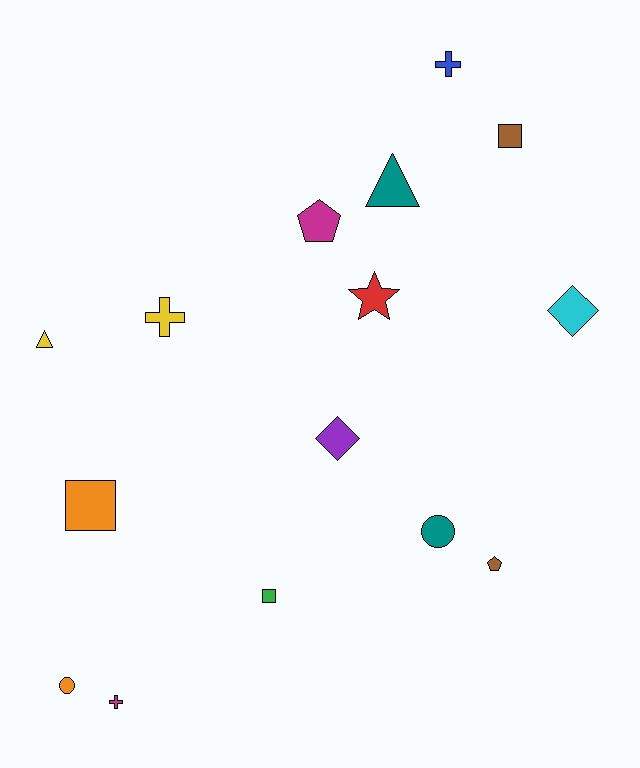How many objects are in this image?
There are 15 objects.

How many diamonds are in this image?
There are 2 diamonds.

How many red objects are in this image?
There is 1 red object.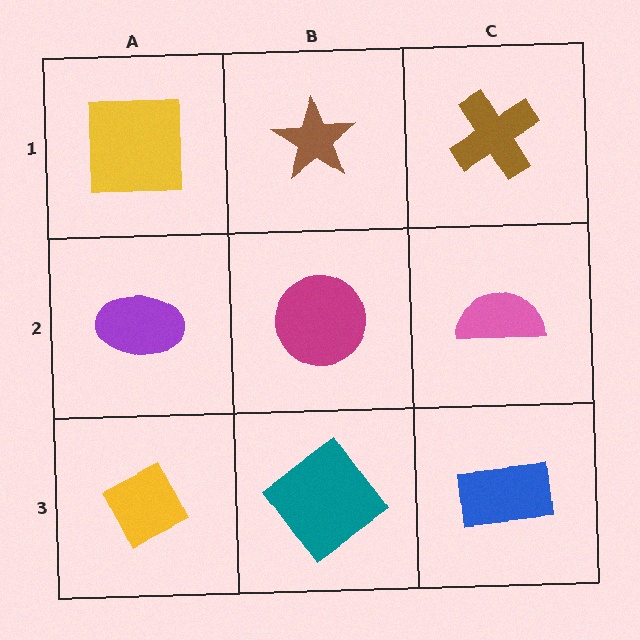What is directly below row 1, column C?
A pink semicircle.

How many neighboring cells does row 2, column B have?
4.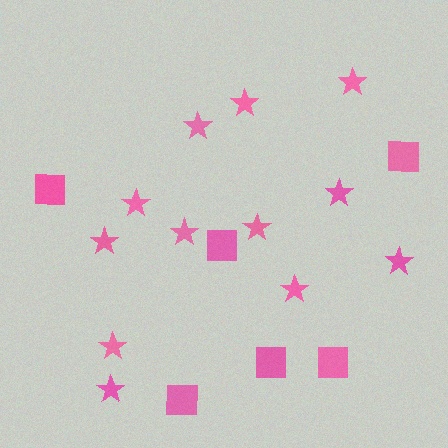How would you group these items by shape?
There are 2 groups: one group of squares (6) and one group of stars (12).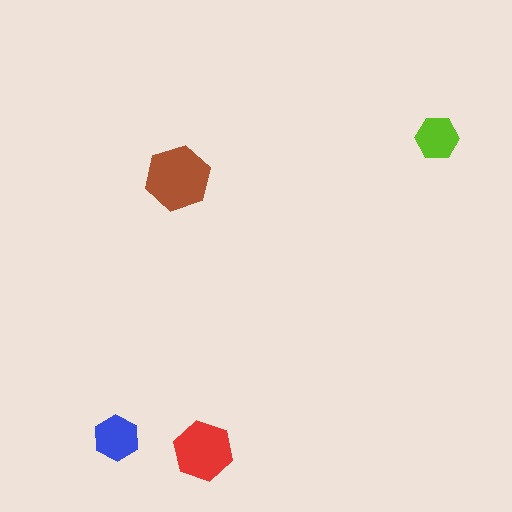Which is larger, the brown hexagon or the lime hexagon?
The brown one.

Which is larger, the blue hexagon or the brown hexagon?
The brown one.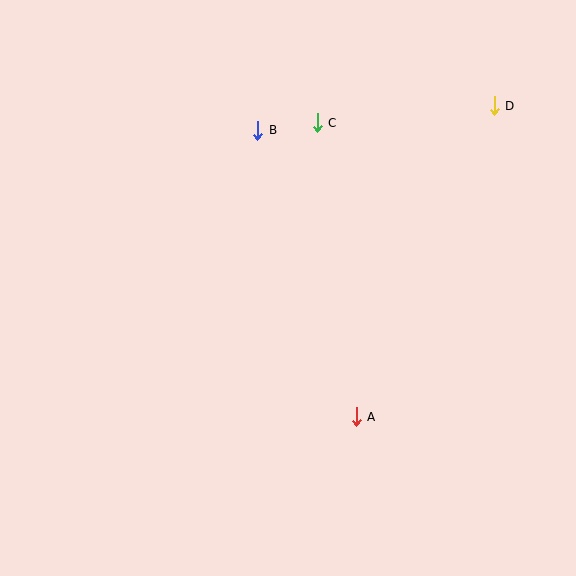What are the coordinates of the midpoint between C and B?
The midpoint between C and B is at (287, 126).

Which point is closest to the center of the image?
Point A at (356, 417) is closest to the center.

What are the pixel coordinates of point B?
Point B is at (258, 130).